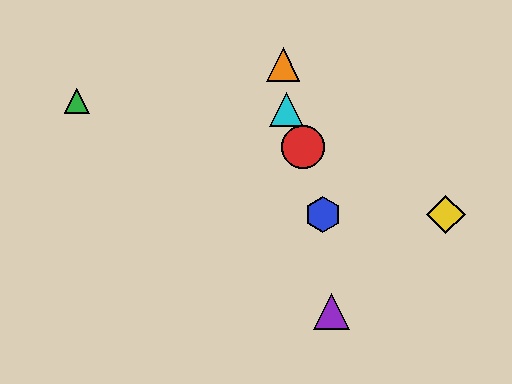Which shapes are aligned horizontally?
The blue hexagon, the yellow diamond are aligned horizontally.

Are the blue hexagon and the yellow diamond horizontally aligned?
Yes, both are at y≈214.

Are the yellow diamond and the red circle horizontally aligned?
No, the yellow diamond is at y≈214 and the red circle is at y≈147.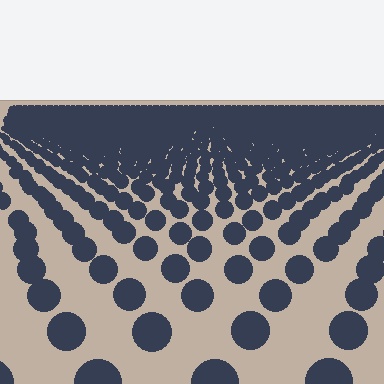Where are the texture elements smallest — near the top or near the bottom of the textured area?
Near the top.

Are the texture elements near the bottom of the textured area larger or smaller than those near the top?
Larger. Near the bottom, elements are closer to the viewer and appear at a bigger on-screen size.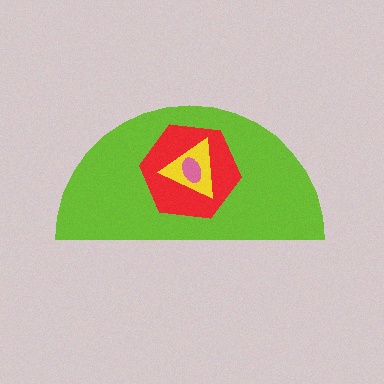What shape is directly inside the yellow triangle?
The pink ellipse.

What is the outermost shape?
The lime semicircle.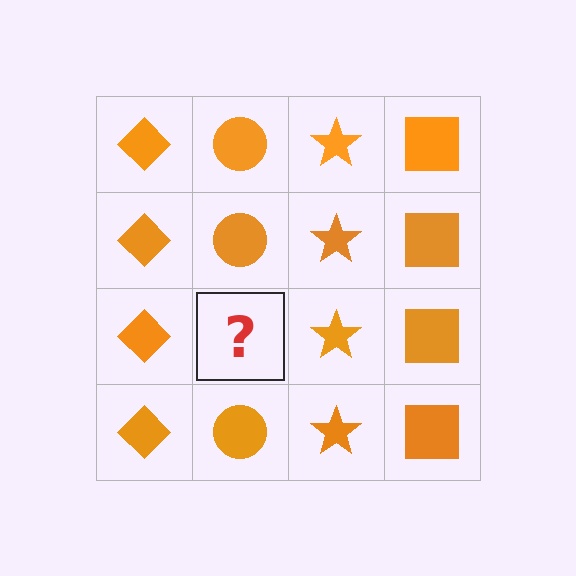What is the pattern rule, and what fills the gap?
The rule is that each column has a consistent shape. The gap should be filled with an orange circle.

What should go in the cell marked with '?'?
The missing cell should contain an orange circle.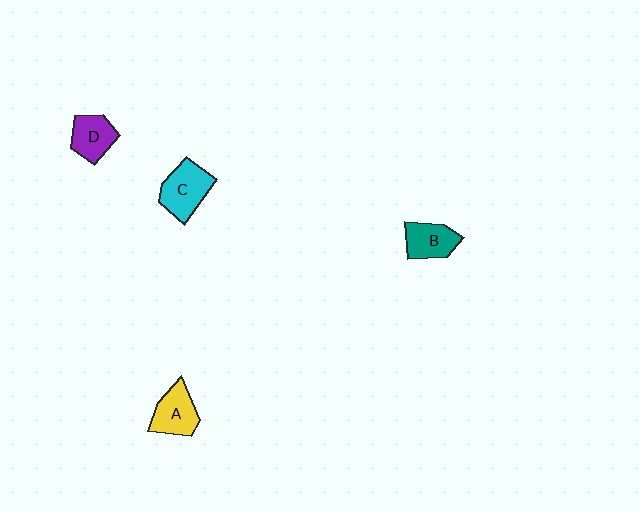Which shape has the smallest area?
Shape D (purple).